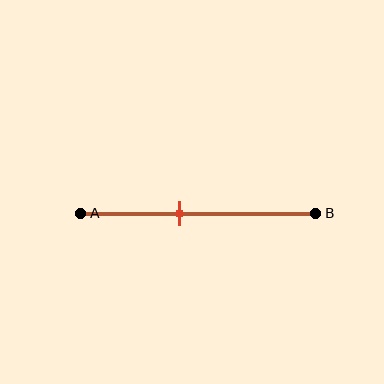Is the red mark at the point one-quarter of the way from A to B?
No, the mark is at about 40% from A, not at the 25% one-quarter point.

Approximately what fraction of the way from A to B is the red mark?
The red mark is approximately 40% of the way from A to B.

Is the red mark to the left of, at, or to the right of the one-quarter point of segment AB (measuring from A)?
The red mark is to the right of the one-quarter point of segment AB.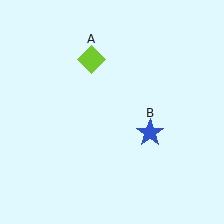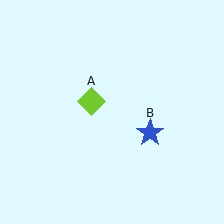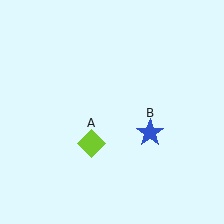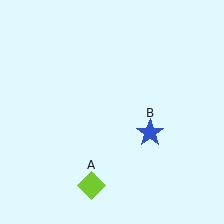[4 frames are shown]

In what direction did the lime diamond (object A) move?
The lime diamond (object A) moved down.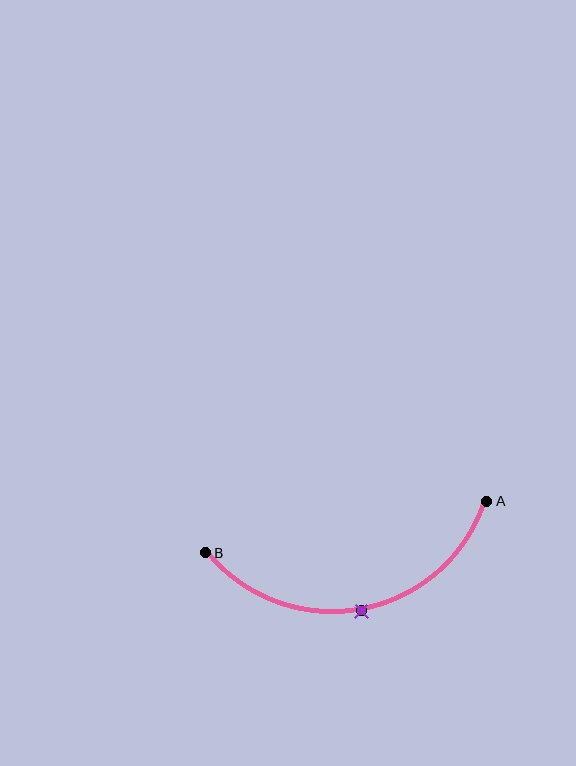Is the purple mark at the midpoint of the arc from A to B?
Yes. The purple mark lies on the arc at equal arc-length from both A and B — it is the arc midpoint.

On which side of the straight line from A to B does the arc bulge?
The arc bulges below the straight line connecting A and B.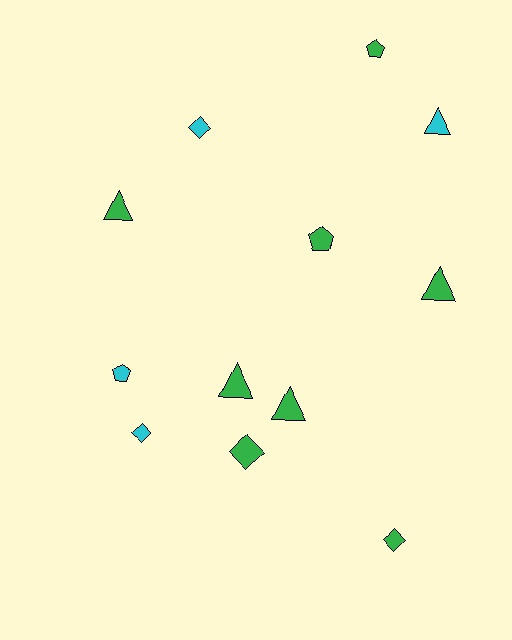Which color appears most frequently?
Green, with 8 objects.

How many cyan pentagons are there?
There is 1 cyan pentagon.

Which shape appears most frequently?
Triangle, with 5 objects.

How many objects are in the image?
There are 12 objects.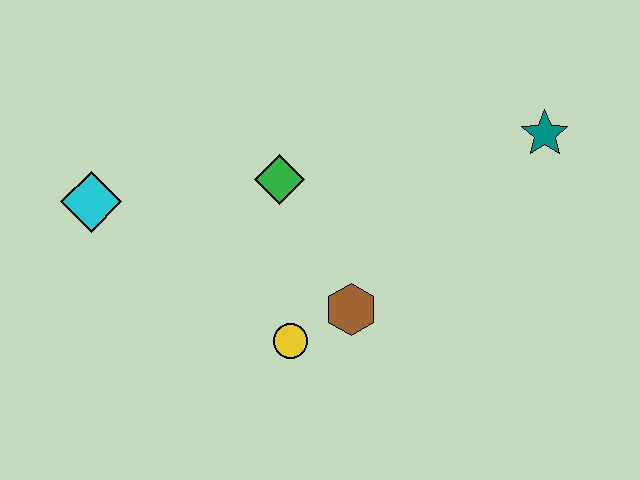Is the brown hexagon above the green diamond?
No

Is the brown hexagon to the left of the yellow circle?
No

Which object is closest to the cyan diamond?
The green diamond is closest to the cyan diamond.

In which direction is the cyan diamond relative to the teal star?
The cyan diamond is to the left of the teal star.